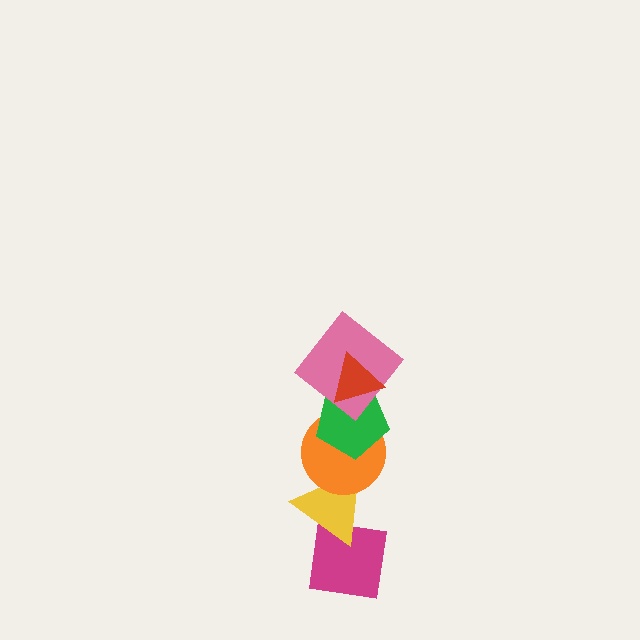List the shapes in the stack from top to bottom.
From top to bottom: the red triangle, the pink diamond, the green pentagon, the orange circle, the yellow triangle, the magenta square.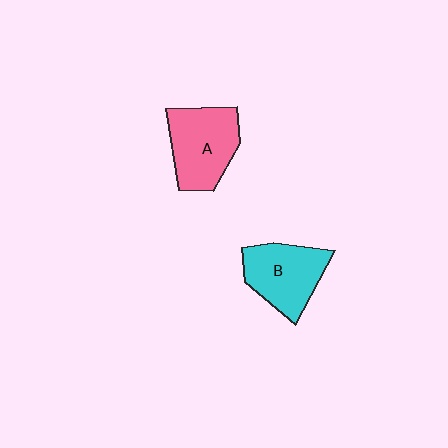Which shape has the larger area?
Shape A (pink).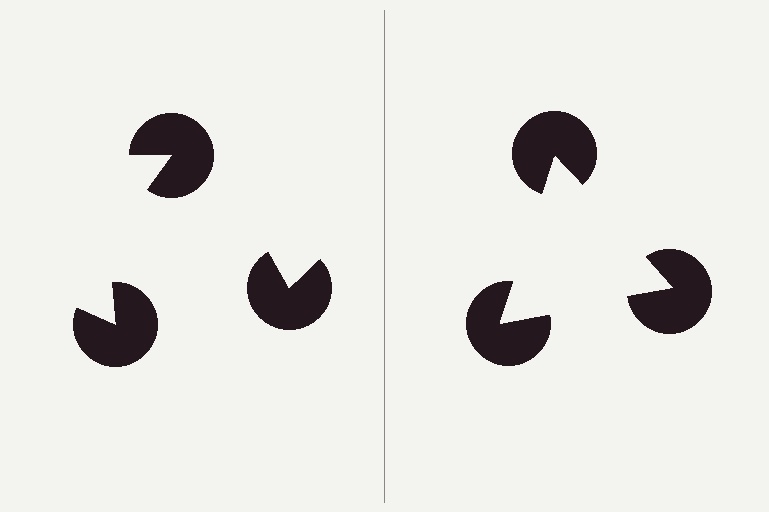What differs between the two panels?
The pac-man discs are positioned identically on both sides; only the wedge orientations differ. On the right they align to a triangle; on the left they are misaligned.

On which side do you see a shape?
An illusory triangle appears on the right side. On the left side the wedge cuts are rotated, so no coherent shape forms.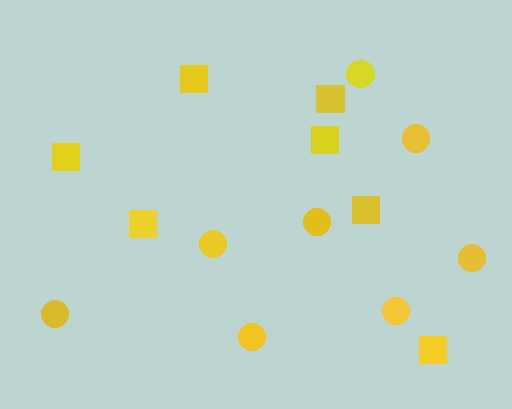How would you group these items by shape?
There are 2 groups: one group of squares (7) and one group of circles (8).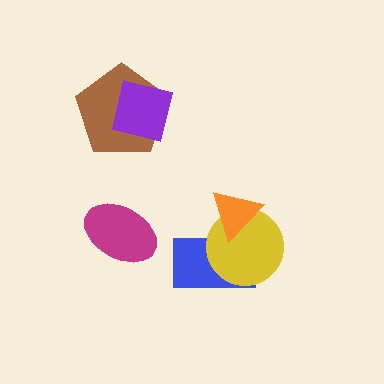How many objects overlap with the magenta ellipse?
0 objects overlap with the magenta ellipse.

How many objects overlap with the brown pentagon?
1 object overlaps with the brown pentagon.